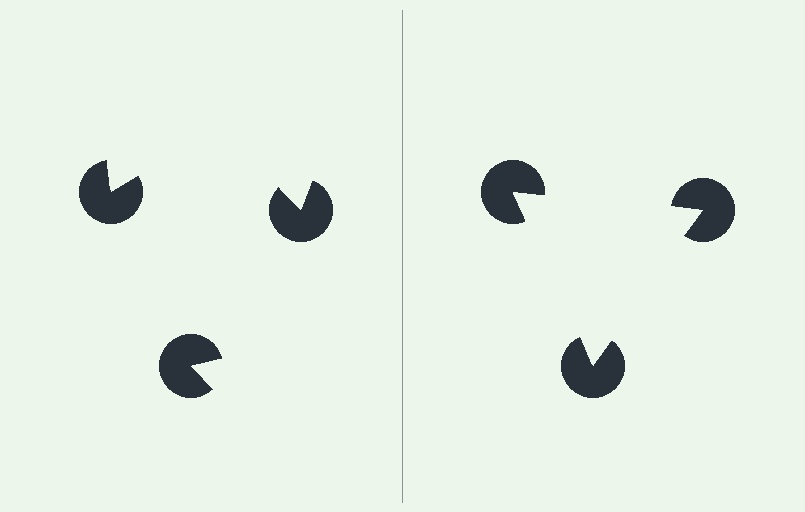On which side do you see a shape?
An illusory triangle appears on the right side. On the left side the wedge cuts are rotated, so no coherent shape forms.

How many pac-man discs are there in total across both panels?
6 — 3 on each side.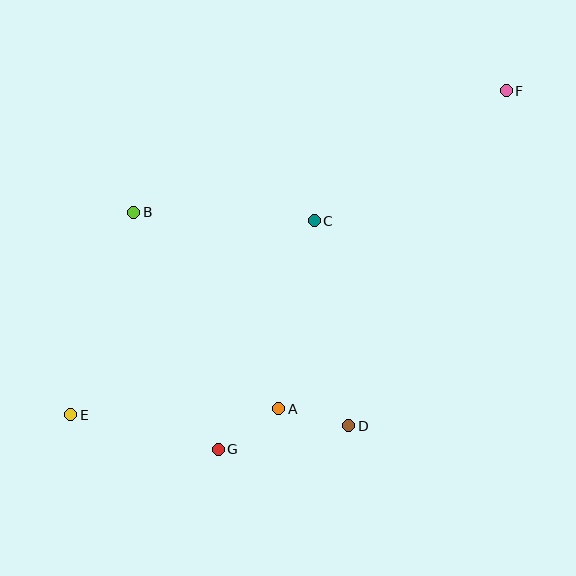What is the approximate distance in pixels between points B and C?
The distance between B and C is approximately 181 pixels.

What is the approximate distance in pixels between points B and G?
The distance between B and G is approximately 252 pixels.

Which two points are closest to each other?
Points A and D are closest to each other.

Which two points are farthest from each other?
Points E and F are farthest from each other.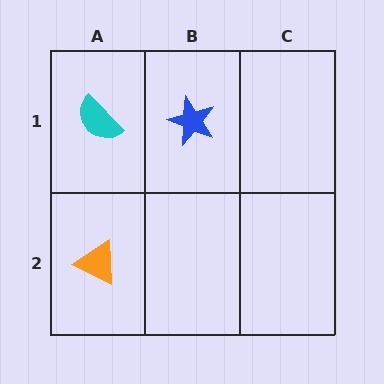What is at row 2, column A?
An orange triangle.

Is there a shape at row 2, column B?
No, that cell is empty.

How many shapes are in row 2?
1 shape.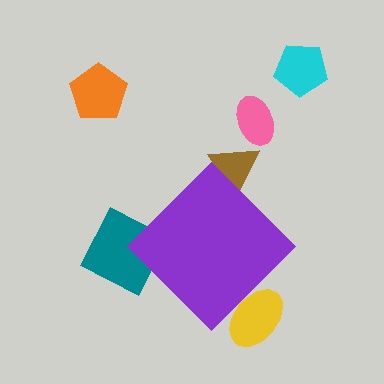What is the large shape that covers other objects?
A purple diamond.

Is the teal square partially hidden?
Yes, the teal square is partially hidden behind the purple diamond.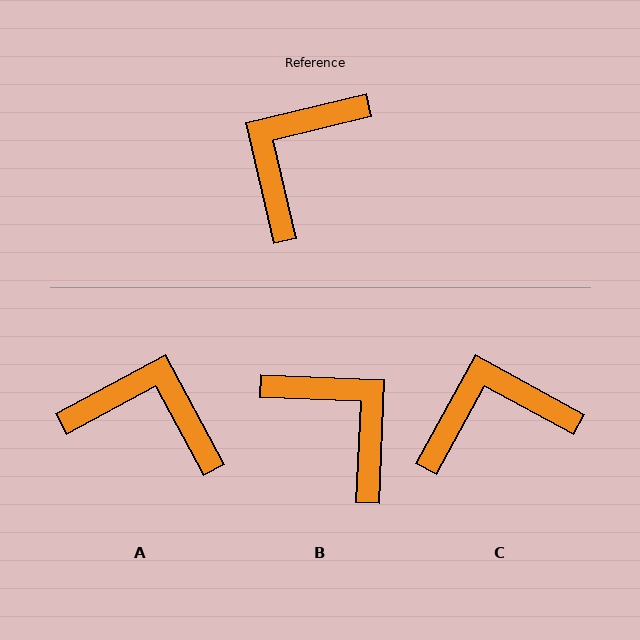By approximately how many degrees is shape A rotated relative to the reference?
Approximately 75 degrees clockwise.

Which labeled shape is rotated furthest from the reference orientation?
B, about 106 degrees away.